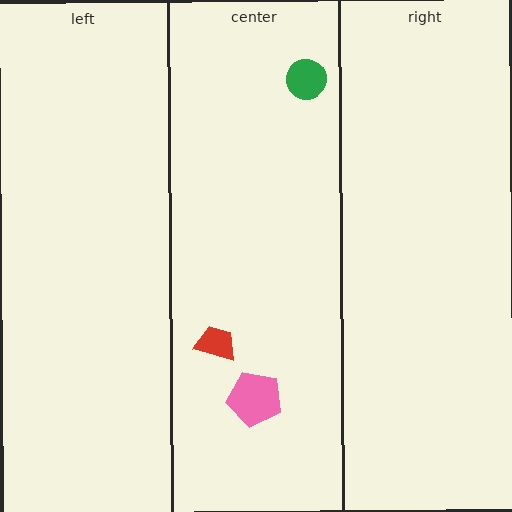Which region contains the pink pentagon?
The center region.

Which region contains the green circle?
The center region.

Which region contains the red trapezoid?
The center region.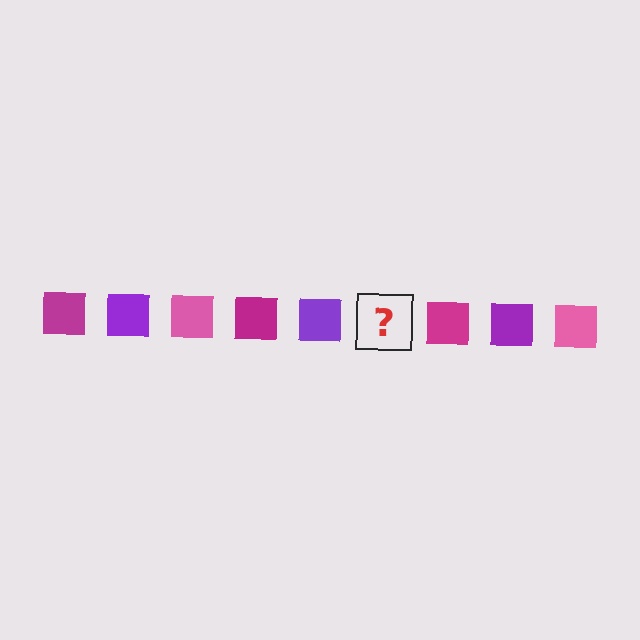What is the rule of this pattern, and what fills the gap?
The rule is that the pattern cycles through magenta, purple, pink squares. The gap should be filled with a pink square.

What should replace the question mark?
The question mark should be replaced with a pink square.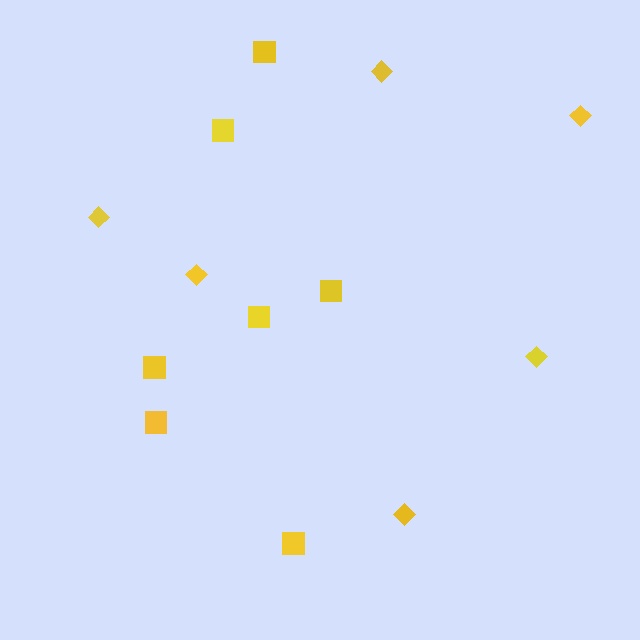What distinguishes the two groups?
There are 2 groups: one group of squares (7) and one group of diamonds (6).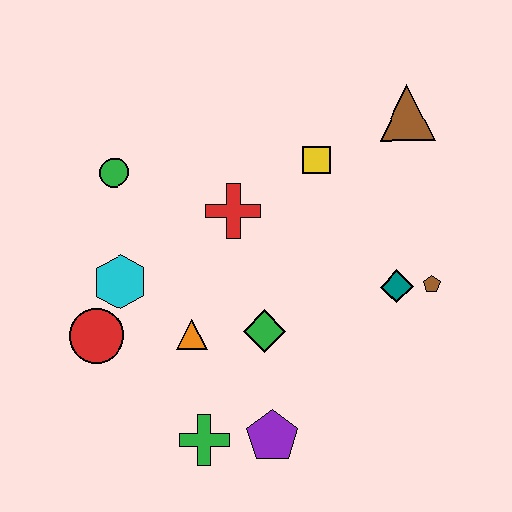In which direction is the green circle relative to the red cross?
The green circle is to the left of the red cross.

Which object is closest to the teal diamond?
The brown pentagon is closest to the teal diamond.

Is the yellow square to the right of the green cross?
Yes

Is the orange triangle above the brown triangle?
No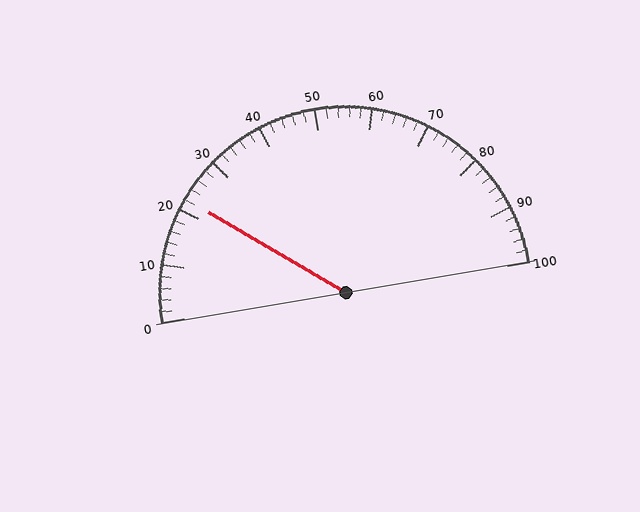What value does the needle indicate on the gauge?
The needle indicates approximately 22.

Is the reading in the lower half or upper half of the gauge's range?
The reading is in the lower half of the range (0 to 100).